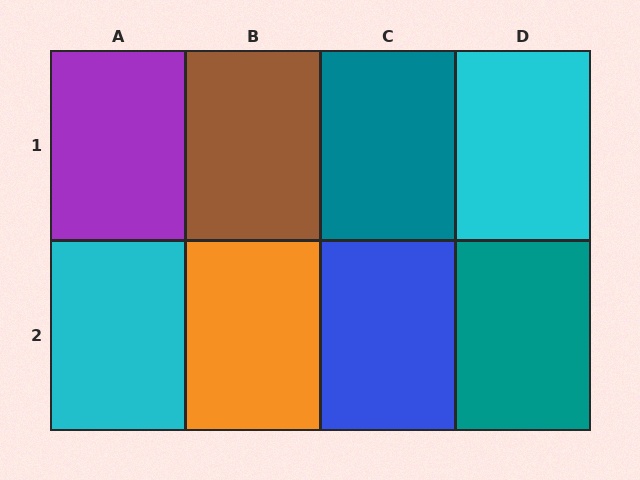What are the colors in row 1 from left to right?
Purple, brown, teal, cyan.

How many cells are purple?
1 cell is purple.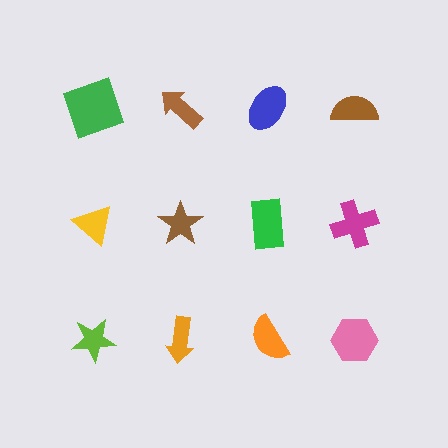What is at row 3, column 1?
A lime star.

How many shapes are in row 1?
4 shapes.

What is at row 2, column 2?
A brown star.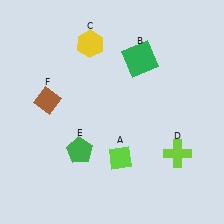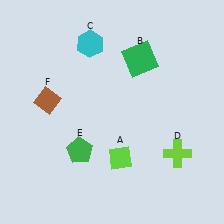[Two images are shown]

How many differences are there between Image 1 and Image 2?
There is 1 difference between the two images.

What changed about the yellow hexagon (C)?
In Image 1, C is yellow. In Image 2, it changed to cyan.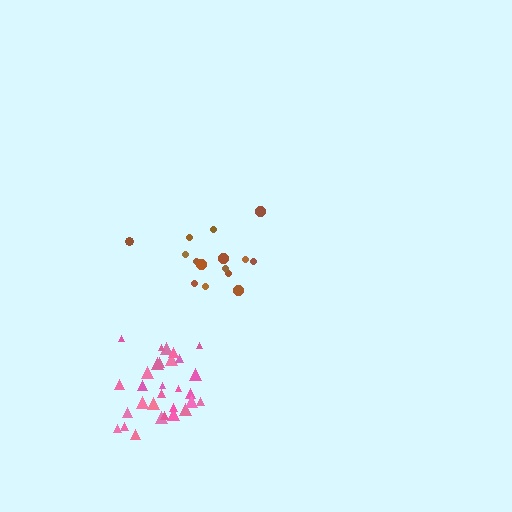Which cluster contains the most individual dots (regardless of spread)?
Pink (31).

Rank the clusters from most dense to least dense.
pink, brown.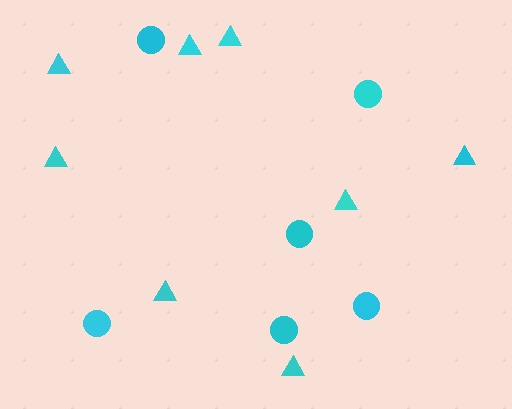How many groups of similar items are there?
There are 2 groups: one group of circles (6) and one group of triangles (8).